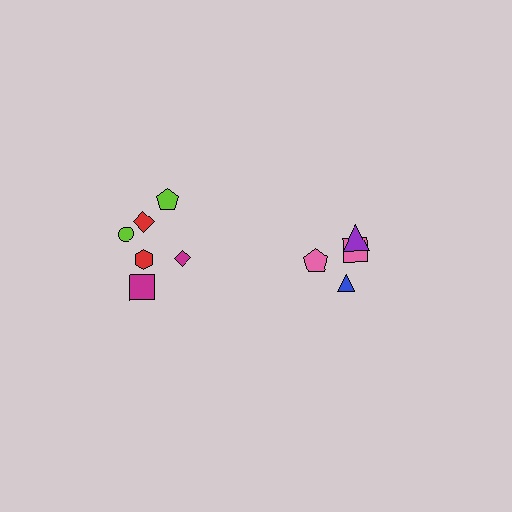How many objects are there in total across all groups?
There are 10 objects.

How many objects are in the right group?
There are 4 objects.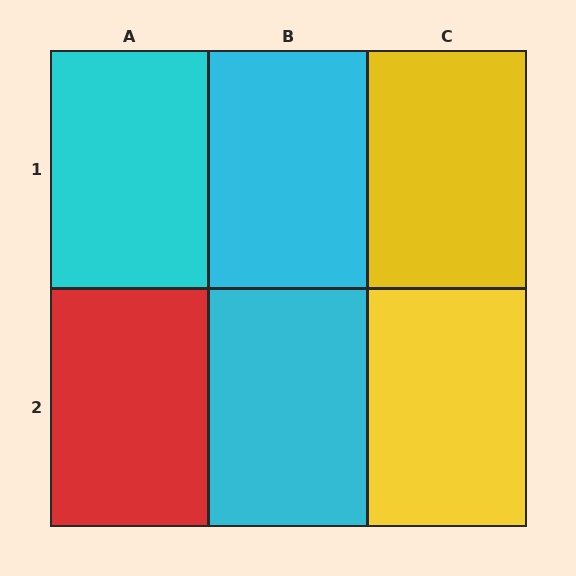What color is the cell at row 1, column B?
Cyan.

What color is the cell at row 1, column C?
Yellow.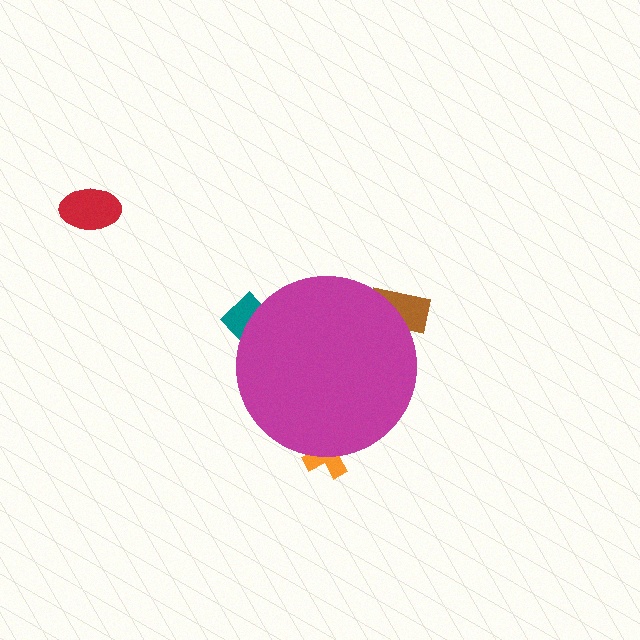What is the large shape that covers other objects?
A magenta circle.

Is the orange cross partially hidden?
Yes, the orange cross is partially hidden behind the magenta circle.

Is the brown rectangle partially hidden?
Yes, the brown rectangle is partially hidden behind the magenta circle.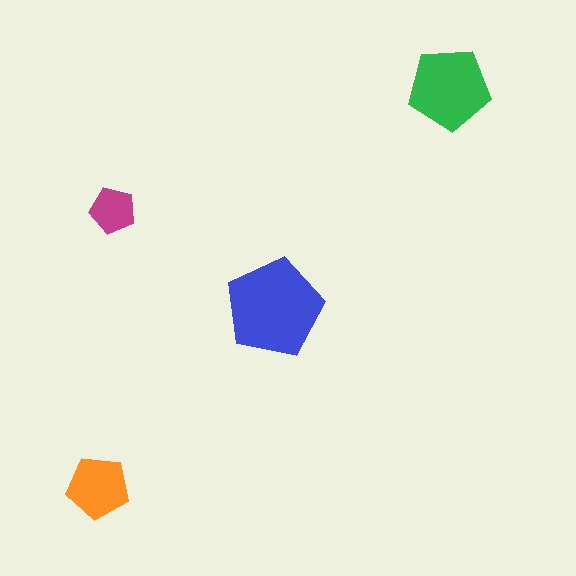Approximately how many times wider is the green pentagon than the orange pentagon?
About 1.5 times wider.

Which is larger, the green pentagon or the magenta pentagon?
The green one.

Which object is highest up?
The green pentagon is topmost.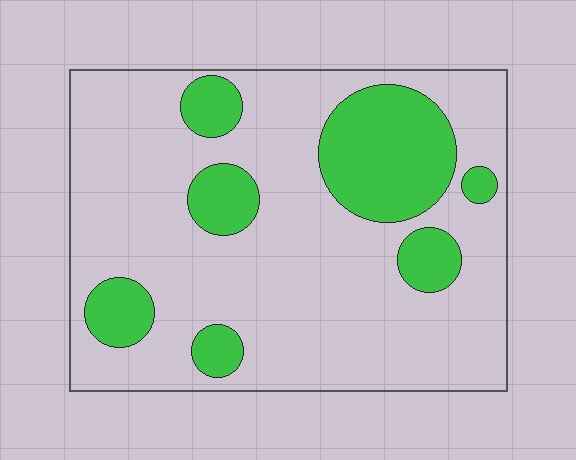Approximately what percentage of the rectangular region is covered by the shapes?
Approximately 25%.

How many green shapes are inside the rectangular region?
7.